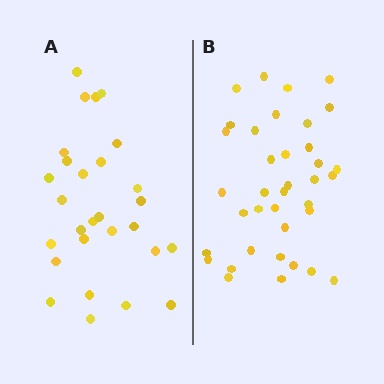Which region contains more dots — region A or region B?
Region B (the right region) has more dots.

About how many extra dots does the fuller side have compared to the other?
Region B has roughly 8 or so more dots than region A.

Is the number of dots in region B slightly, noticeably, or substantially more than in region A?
Region B has noticeably more, but not dramatically so. The ratio is roughly 1.3 to 1.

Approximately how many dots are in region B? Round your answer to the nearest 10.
About 40 dots. (The exact count is 37, which rounds to 40.)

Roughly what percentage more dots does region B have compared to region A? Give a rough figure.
About 30% more.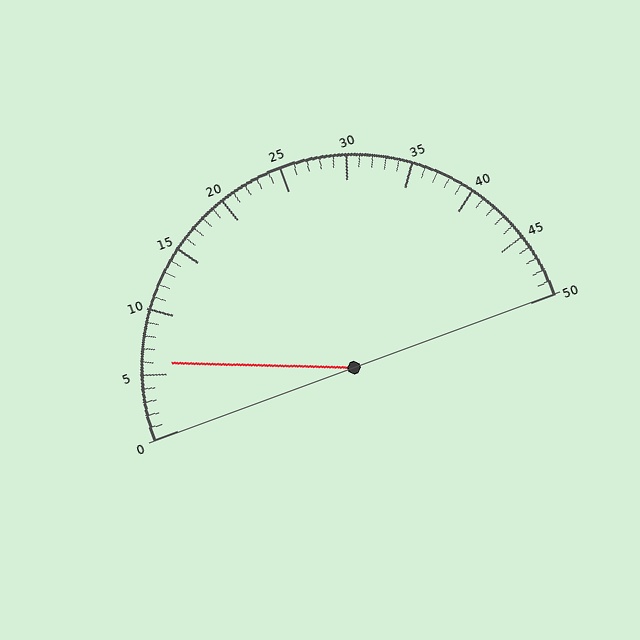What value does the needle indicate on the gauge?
The needle indicates approximately 6.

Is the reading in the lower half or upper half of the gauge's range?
The reading is in the lower half of the range (0 to 50).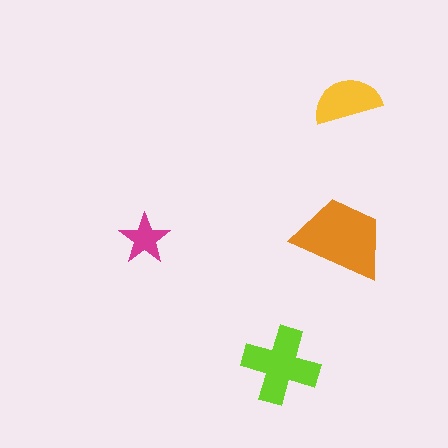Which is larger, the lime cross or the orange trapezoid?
The orange trapezoid.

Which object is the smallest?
The magenta star.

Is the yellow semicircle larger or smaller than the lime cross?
Smaller.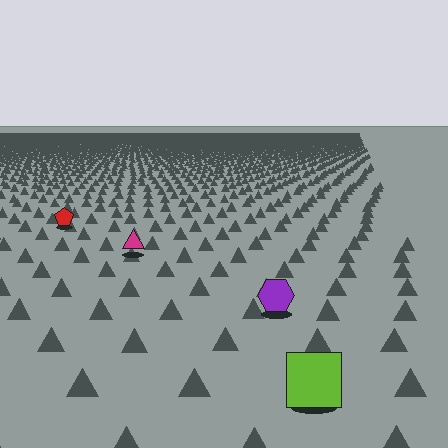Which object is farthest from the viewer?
The red pentagon is farthest from the viewer. It appears smaller and the ground texture around it is denser.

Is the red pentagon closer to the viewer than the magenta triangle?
No. The magenta triangle is closer — you can tell from the texture gradient: the ground texture is coarser near it.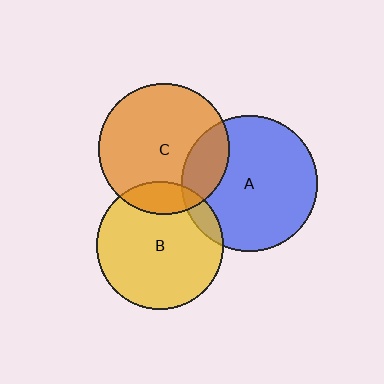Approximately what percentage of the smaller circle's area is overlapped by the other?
Approximately 15%.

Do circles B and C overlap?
Yes.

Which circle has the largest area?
Circle A (blue).